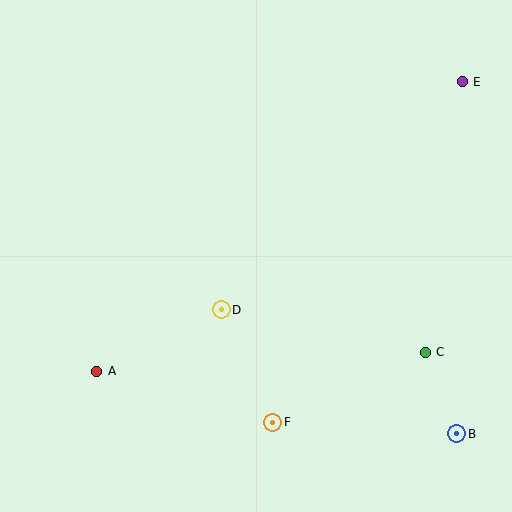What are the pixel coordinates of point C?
Point C is at (425, 352).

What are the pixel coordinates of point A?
Point A is at (97, 371).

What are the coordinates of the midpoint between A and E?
The midpoint between A and E is at (279, 227).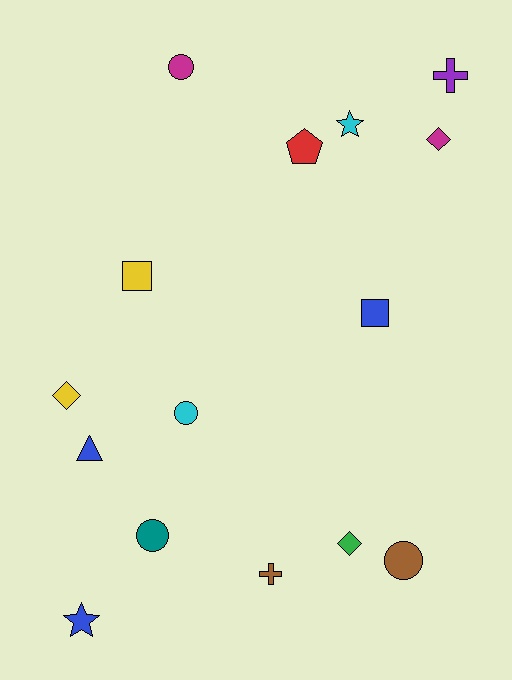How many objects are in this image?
There are 15 objects.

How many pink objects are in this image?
There are no pink objects.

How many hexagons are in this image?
There are no hexagons.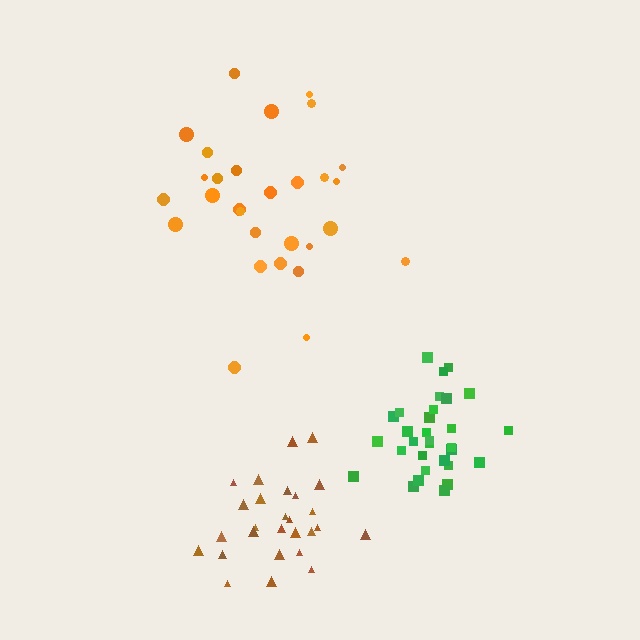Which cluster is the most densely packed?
Green.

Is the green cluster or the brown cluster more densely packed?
Green.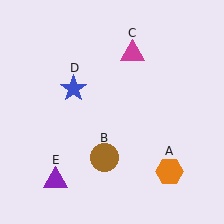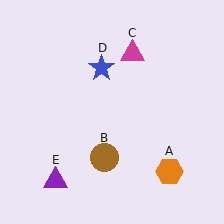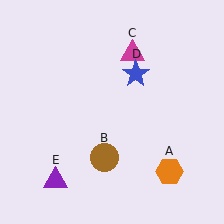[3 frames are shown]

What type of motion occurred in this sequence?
The blue star (object D) rotated clockwise around the center of the scene.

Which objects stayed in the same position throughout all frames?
Orange hexagon (object A) and brown circle (object B) and magenta triangle (object C) and purple triangle (object E) remained stationary.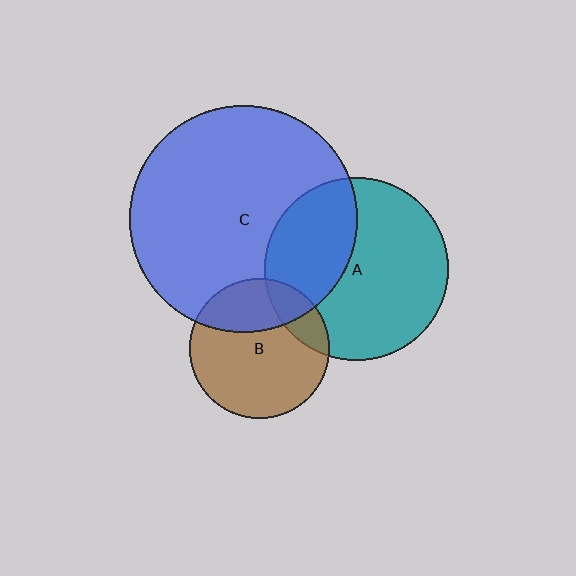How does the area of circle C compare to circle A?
Approximately 1.5 times.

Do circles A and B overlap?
Yes.